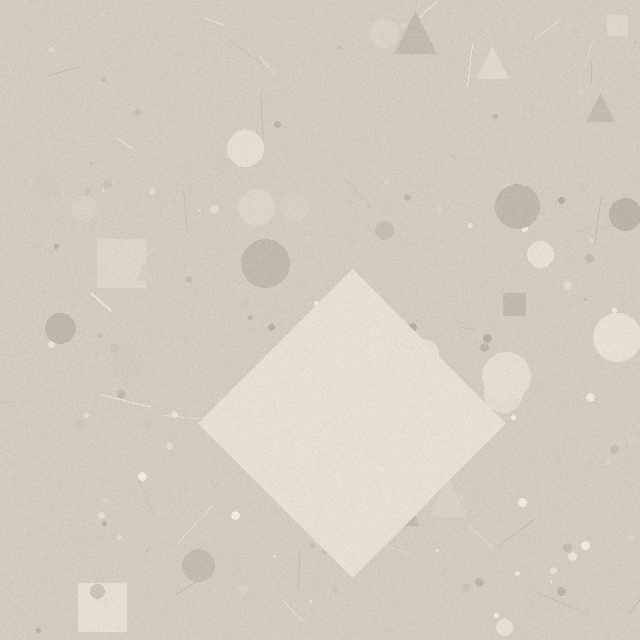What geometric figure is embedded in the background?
A diamond is embedded in the background.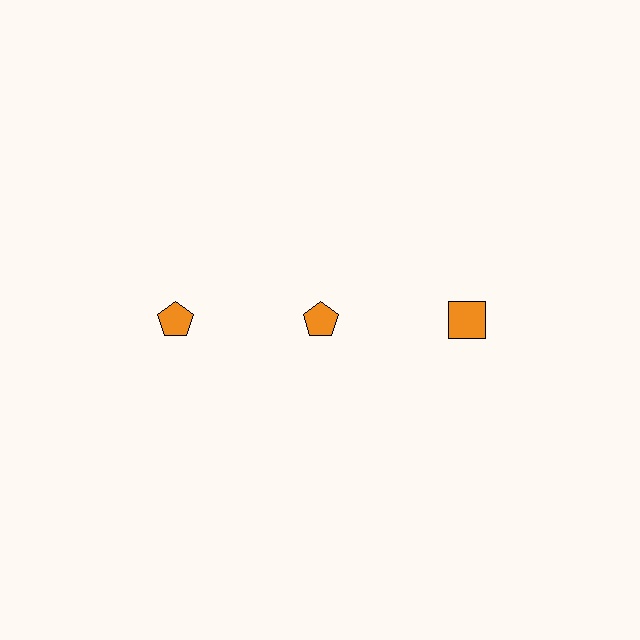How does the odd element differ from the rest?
It has a different shape: square instead of pentagon.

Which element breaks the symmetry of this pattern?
The orange square in the top row, center column breaks the symmetry. All other shapes are orange pentagons.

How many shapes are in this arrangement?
There are 3 shapes arranged in a grid pattern.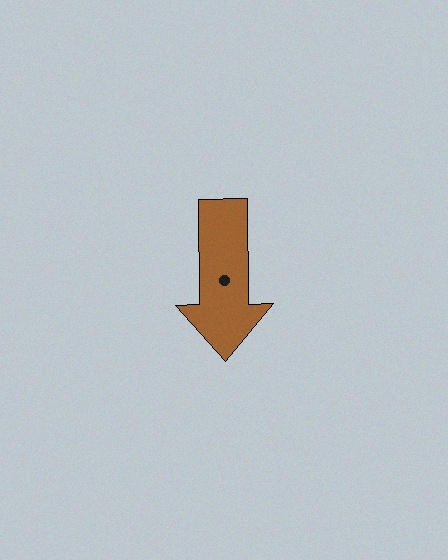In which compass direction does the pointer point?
South.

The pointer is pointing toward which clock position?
Roughly 6 o'clock.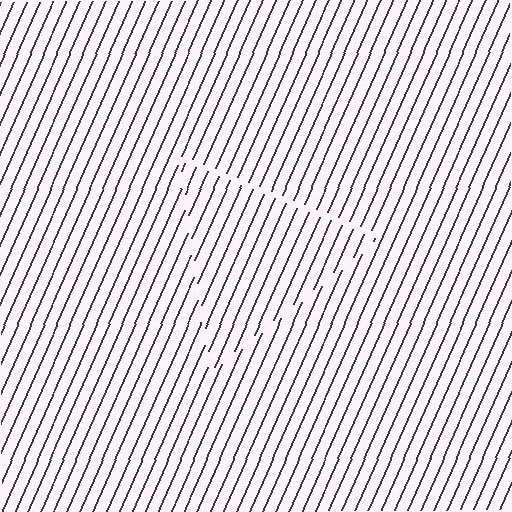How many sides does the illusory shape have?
3 sides — the line-ends trace a triangle.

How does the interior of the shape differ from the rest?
The interior of the shape contains the same grating, shifted by half a period — the contour is defined by the phase discontinuity where line-ends from the inner and outer gratings abut.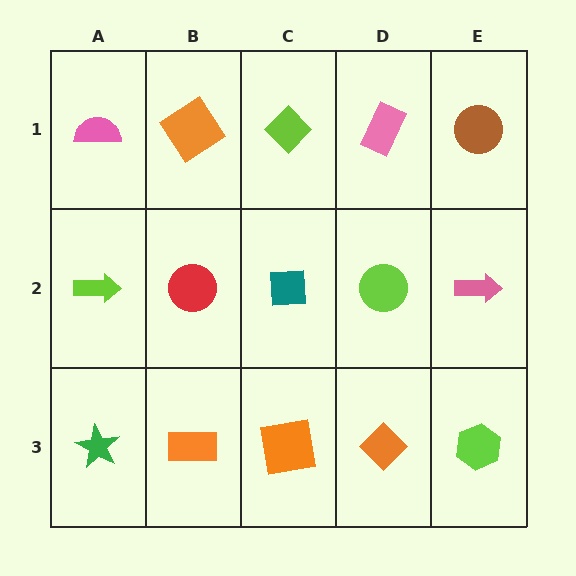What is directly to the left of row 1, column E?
A pink rectangle.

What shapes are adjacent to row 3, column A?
A lime arrow (row 2, column A), an orange rectangle (row 3, column B).